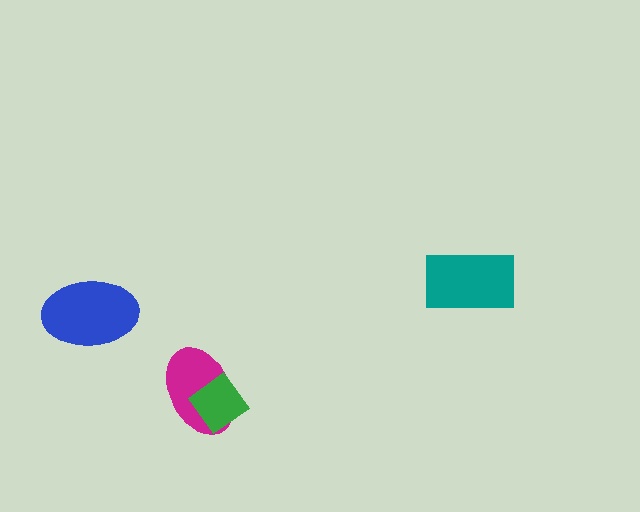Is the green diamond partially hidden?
No, no other shape covers it.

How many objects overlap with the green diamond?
1 object overlaps with the green diamond.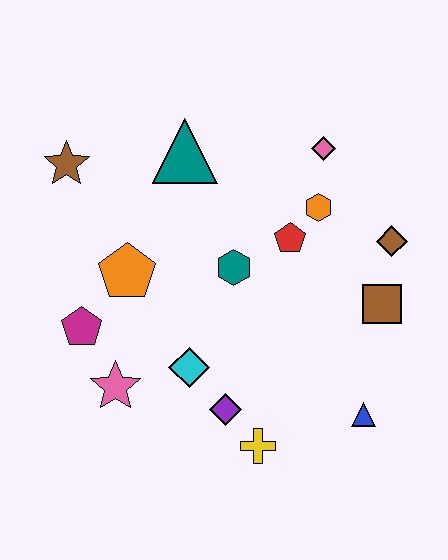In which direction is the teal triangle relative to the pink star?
The teal triangle is above the pink star.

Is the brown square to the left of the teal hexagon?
No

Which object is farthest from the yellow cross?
The brown star is farthest from the yellow cross.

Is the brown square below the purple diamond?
No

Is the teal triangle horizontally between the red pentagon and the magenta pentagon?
Yes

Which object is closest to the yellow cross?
The purple diamond is closest to the yellow cross.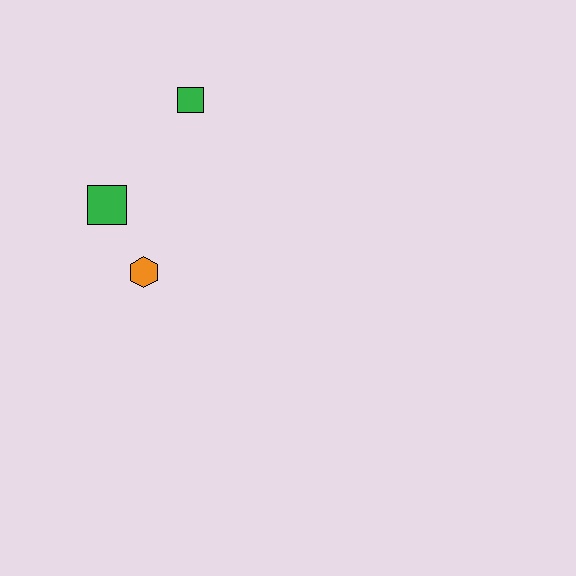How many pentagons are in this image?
There are no pentagons.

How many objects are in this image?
There are 3 objects.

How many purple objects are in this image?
There are no purple objects.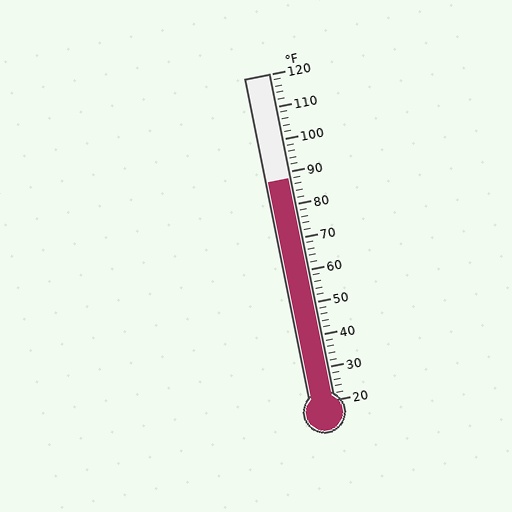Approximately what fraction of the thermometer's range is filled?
The thermometer is filled to approximately 70% of its range.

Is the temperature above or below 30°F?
The temperature is above 30°F.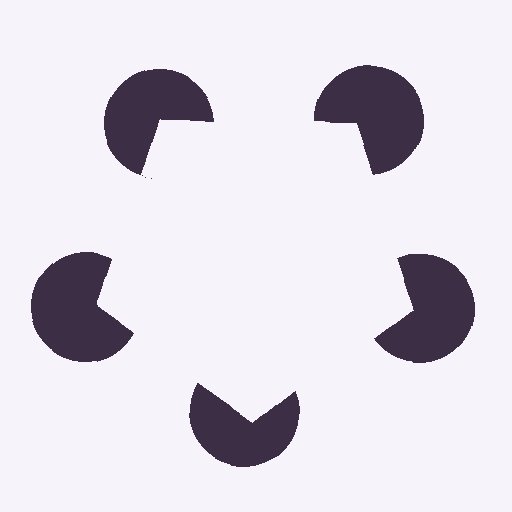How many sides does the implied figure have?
5 sides.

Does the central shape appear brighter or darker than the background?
It typically appears slightly brighter than the background, even though no actual brightness change is drawn.